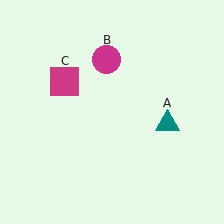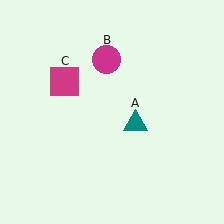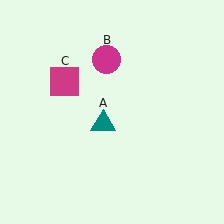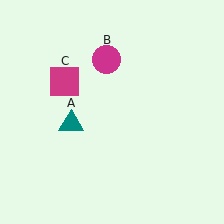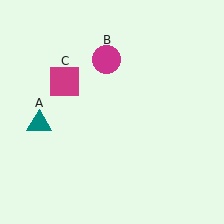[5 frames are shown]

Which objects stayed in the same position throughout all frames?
Magenta circle (object B) and magenta square (object C) remained stationary.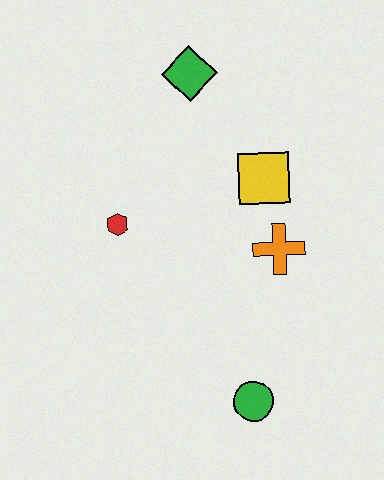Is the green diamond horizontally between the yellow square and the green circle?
No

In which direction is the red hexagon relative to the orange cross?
The red hexagon is to the left of the orange cross.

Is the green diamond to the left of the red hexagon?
No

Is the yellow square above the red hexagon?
Yes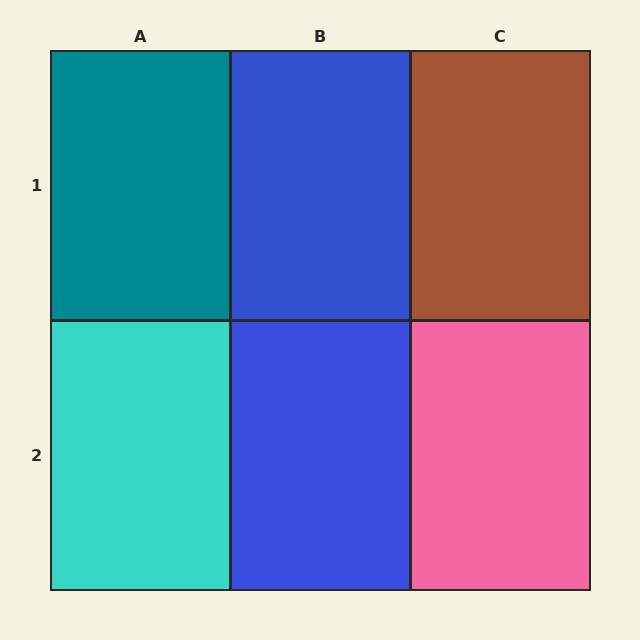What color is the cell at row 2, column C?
Pink.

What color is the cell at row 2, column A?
Cyan.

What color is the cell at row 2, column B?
Blue.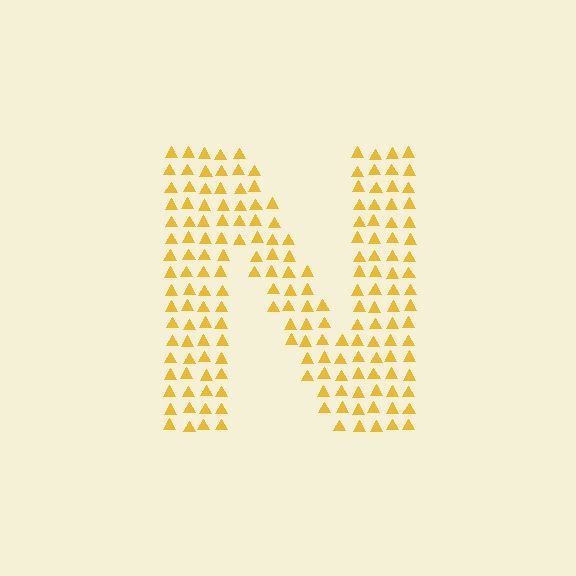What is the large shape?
The large shape is the letter N.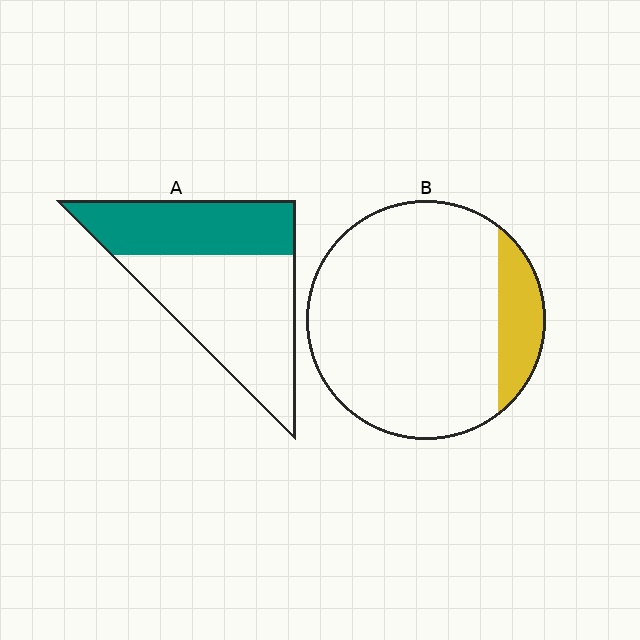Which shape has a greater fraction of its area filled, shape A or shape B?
Shape A.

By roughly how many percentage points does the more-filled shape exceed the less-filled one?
By roughly 25 percentage points (A over B).